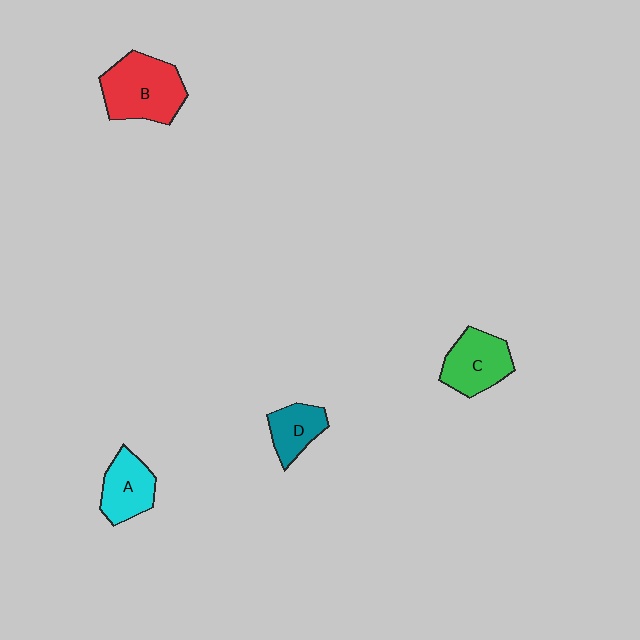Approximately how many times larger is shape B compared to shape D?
Approximately 1.9 times.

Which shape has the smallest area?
Shape D (teal).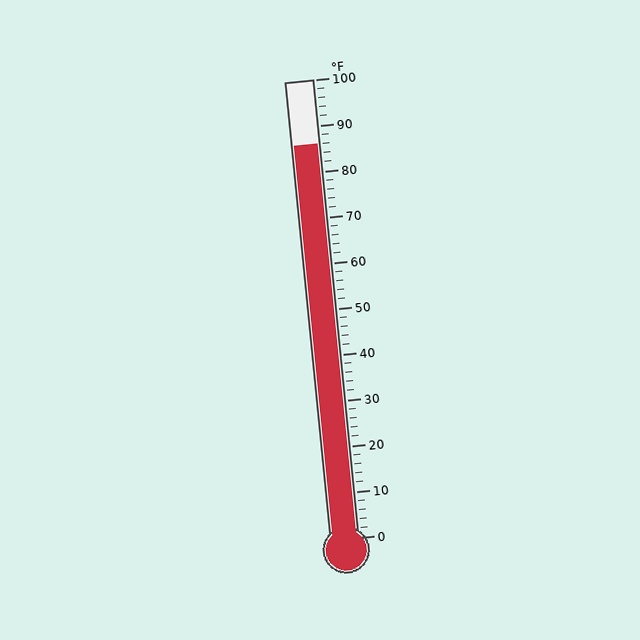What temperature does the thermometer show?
The thermometer shows approximately 86°F.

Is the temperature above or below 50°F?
The temperature is above 50°F.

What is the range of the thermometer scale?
The thermometer scale ranges from 0°F to 100°F.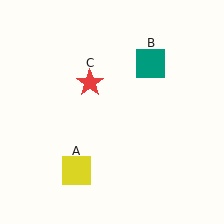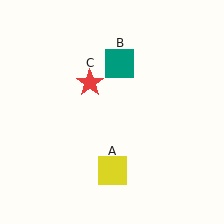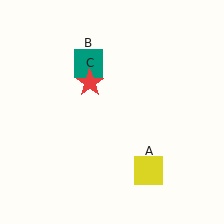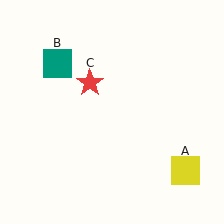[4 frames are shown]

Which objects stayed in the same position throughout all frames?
Red star (object C) remained stationary.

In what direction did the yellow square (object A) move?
The yellow square (object A) moved right.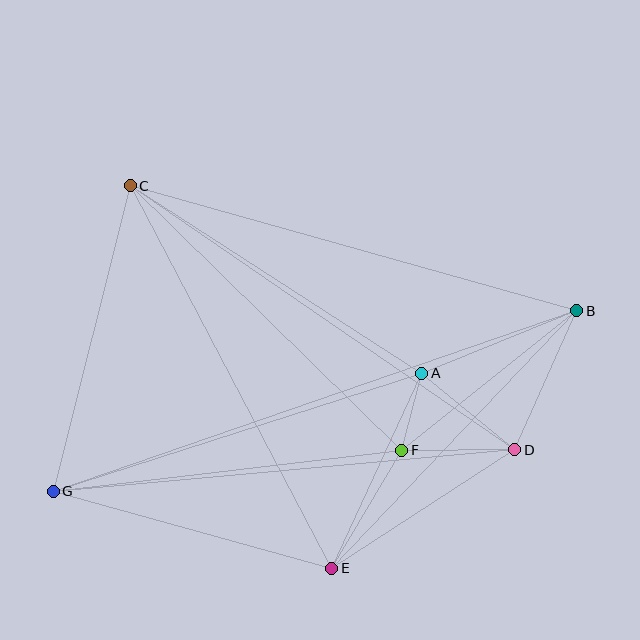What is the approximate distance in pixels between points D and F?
The distance between D and F is approximately 113 pixels.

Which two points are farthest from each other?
Points B and G are farthest from each other.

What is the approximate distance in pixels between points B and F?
The distance between B and F is approximately 224 pixels.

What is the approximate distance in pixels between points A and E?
The distance between A and E is approximately 215 pixels.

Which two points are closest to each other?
Points A and F are closest to each other.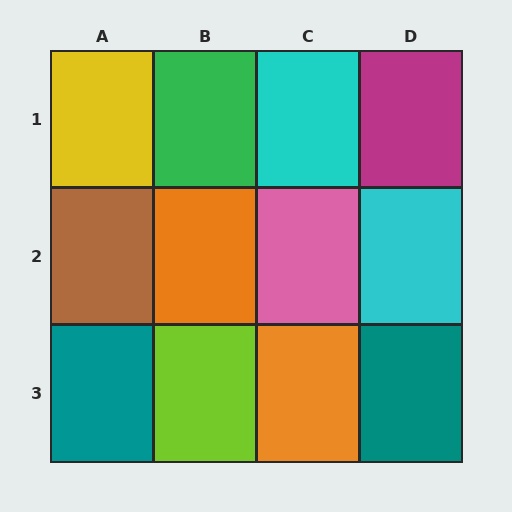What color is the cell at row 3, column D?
Teal.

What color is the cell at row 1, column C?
Cyan.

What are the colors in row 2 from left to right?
Brown, orange, pink, cyan.